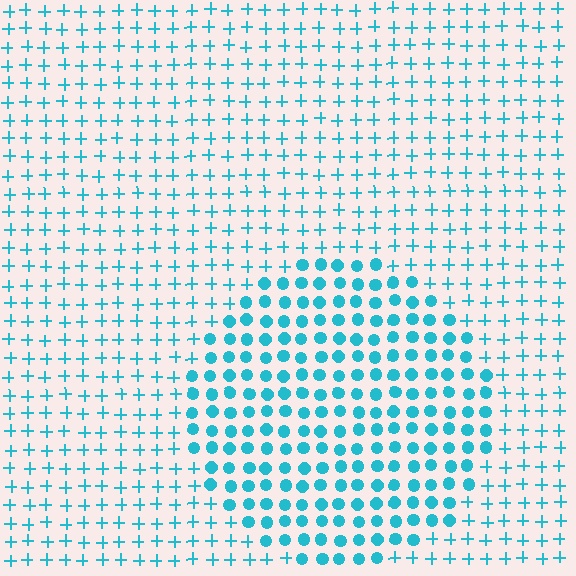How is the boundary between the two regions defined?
The boundary is defined by a change in element shape: circles inside vs. plus signs outside. All elements share the same color and spacing.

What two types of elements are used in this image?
The image uses circles inside the circle region and plus signs outside it.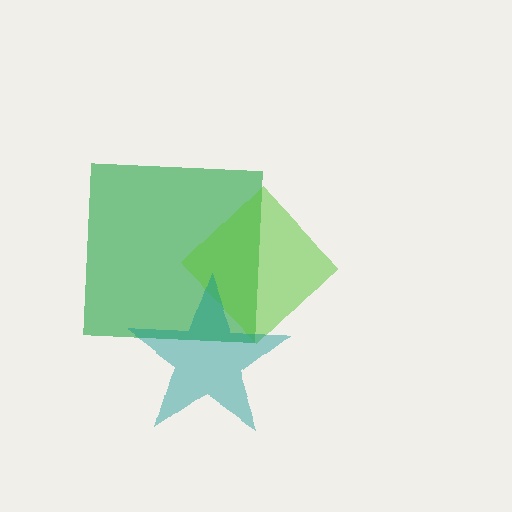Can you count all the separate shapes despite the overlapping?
Yes, there are 3 separate shapes.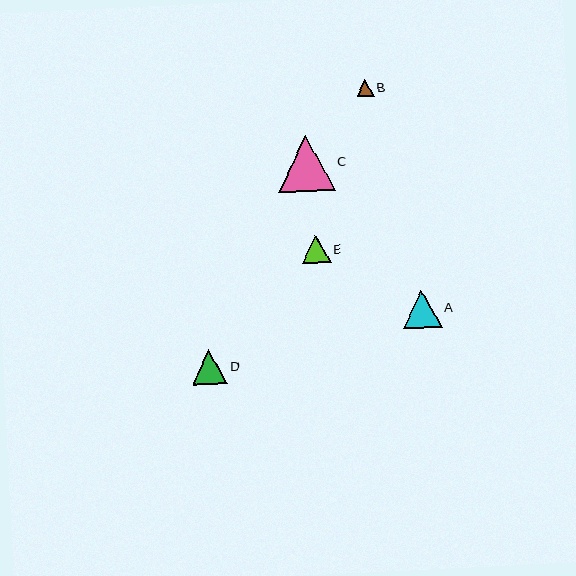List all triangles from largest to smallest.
From largest to smallest: C, A, D, E, B.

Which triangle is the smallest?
Triangle B is the smallest with a size of approximately 17 pixels.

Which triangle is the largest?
Triangle C is the largest with a size of approximately 56 pixels.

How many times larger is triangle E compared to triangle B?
Triangle E is approximately 1.7 times the size of triangle B.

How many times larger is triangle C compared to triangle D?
Triangle C is approximately 1.6 times the size of triangle D.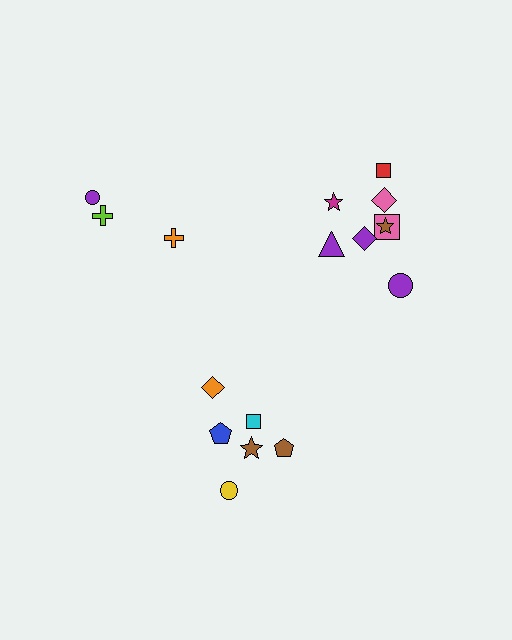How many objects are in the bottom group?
There are 6 objects.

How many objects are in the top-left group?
There are 3 objects.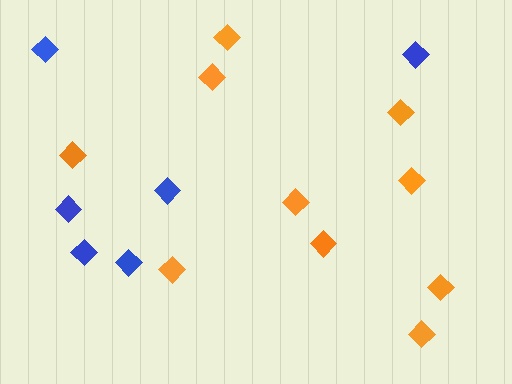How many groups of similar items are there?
There are 2 groups: one group of blue diamonds (6) and one group of orange diamonds (10).